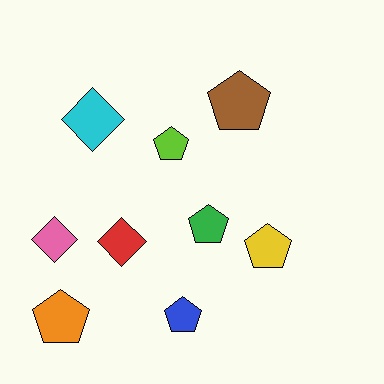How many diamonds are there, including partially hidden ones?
There are 3 diamonds.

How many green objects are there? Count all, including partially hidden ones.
There is 1 green object.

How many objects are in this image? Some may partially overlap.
There are 9 objects.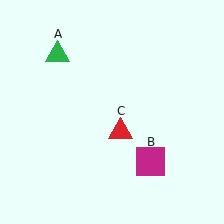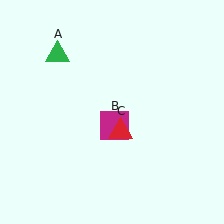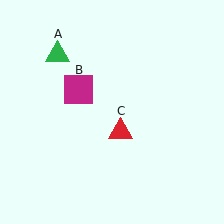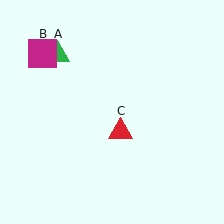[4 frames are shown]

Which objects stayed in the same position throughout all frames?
Green triangle (object A) and red triangle (object C) remained stationary.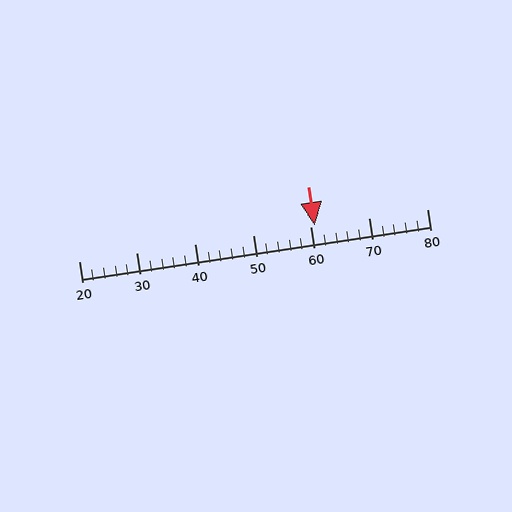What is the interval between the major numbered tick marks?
The major tick marks are spaced 10 units apart.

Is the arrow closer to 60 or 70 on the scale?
The arrow is closer to 60.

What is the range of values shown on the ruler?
The ruler shows values from 20 to 80.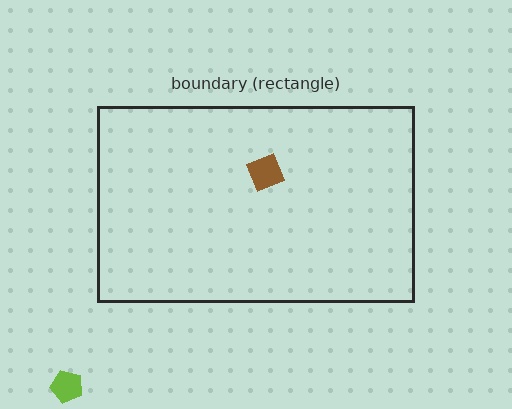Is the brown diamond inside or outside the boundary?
Inside.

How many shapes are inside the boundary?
1 inside, 1 outside.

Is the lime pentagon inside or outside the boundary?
Outside.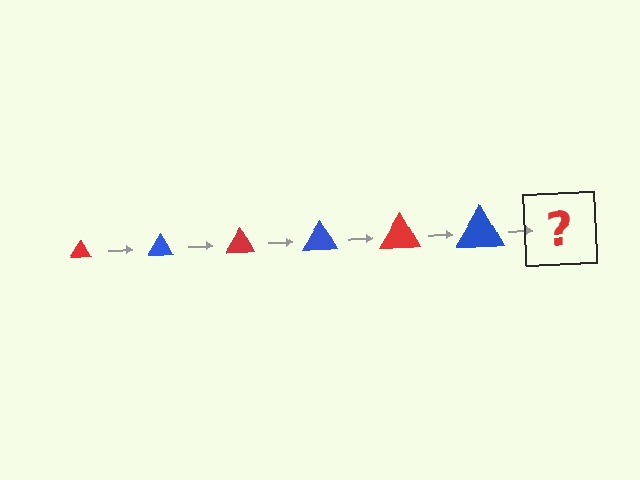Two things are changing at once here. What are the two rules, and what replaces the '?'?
The two rules are that the triangle grows larger each step and the color cycles through red and blue. The '?' should be a red triangle, larger than the previous one.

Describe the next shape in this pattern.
It should be a red triangle, larger than the previous one.